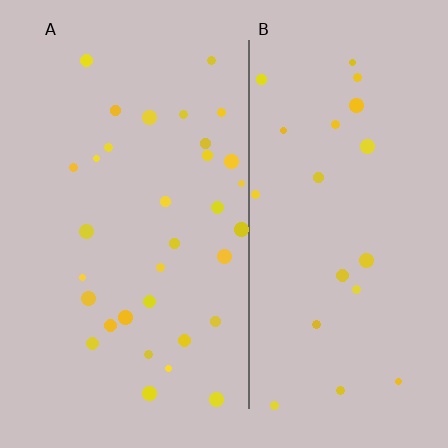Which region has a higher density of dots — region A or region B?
A (the left).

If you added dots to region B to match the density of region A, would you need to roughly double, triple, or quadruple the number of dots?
Approximately double.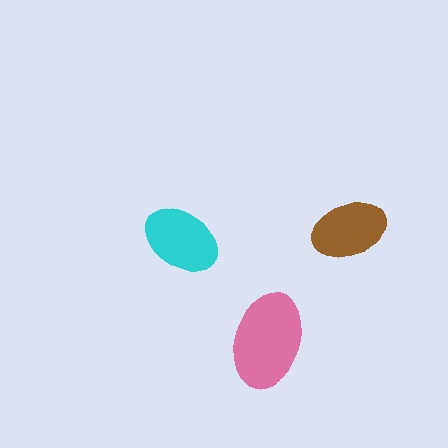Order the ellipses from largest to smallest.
the pink one, the cyan one, the brown one.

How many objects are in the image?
There are 3 objects in the image.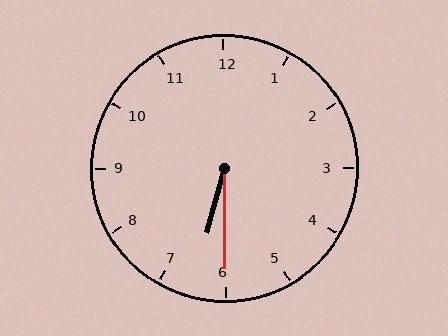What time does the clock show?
6:30.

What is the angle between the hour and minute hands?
Approximately 15 degrees.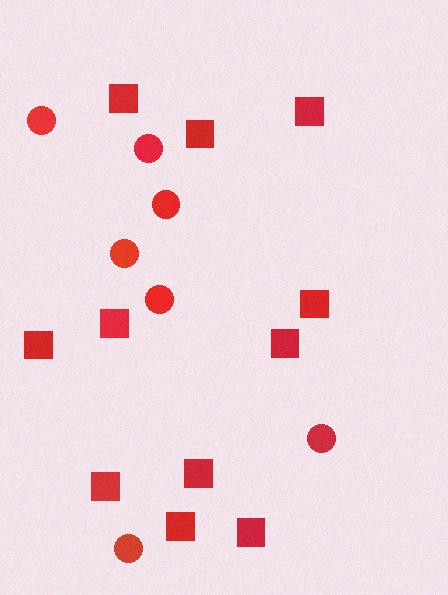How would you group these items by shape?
There are 2 groups: one group of circles (7) and one group of squares (11).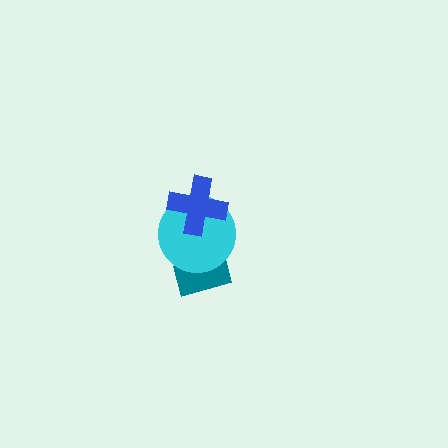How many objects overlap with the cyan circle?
2 objects overlap with the cyan circle.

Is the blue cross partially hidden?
No, no other shape covers it.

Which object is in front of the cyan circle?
The blue cross is in front of the cyan circle.